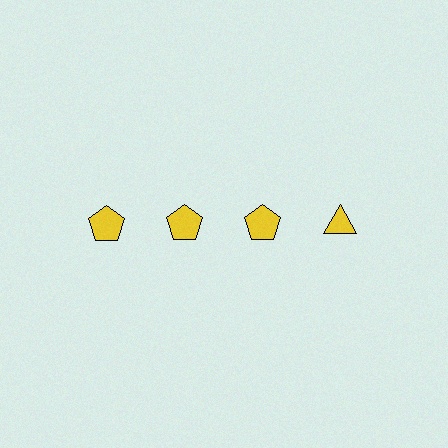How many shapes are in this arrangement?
There are 4 shapes arranged in a grid pattern.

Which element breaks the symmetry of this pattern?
The yellow triangle in the top row, second from right column breaks the symmetry. All other shapes are yellow pentagons.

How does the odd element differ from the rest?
It has a different shape: triangle instead of pentagon.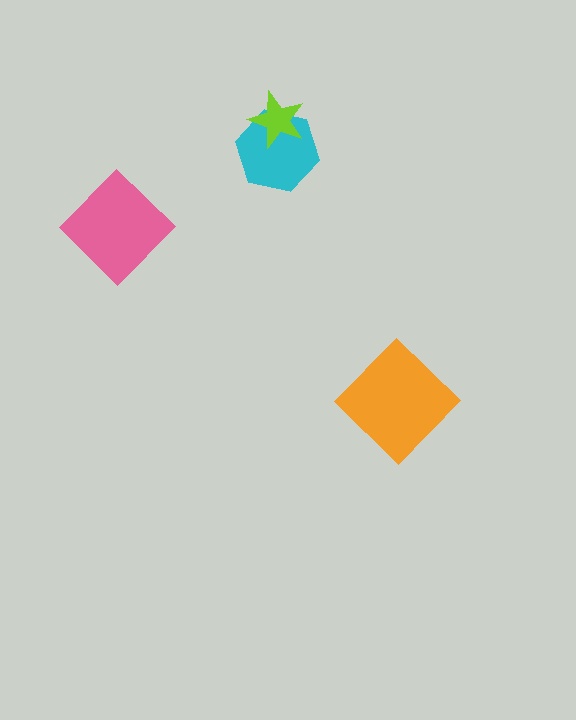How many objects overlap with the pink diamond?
0 objects overlap with the pink diamond.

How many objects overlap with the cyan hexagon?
1 object overlaps with the cyan hexagon.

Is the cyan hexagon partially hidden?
Yes, it is partially covered by another shape.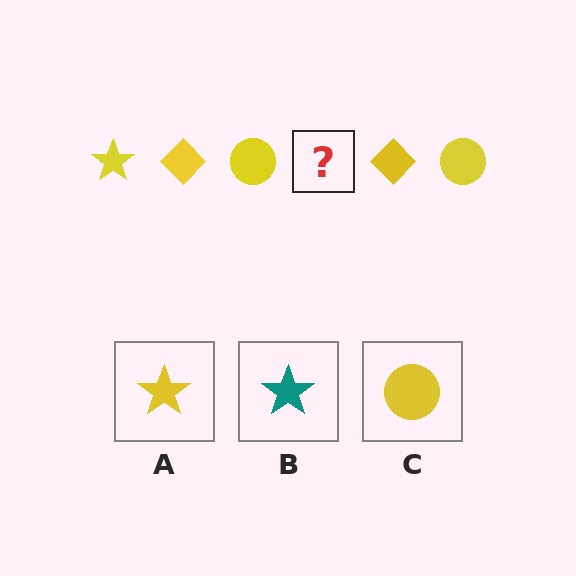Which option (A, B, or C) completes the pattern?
A.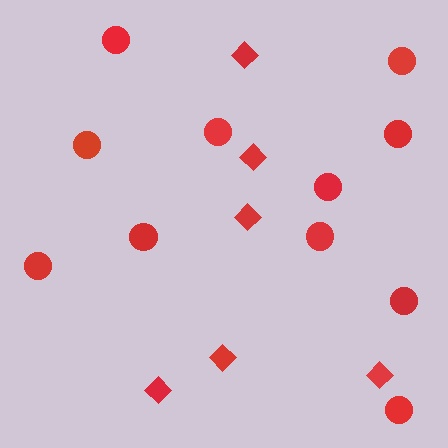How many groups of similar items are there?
There are 2 groups: one group of circles (11) and one group of diamonds (6).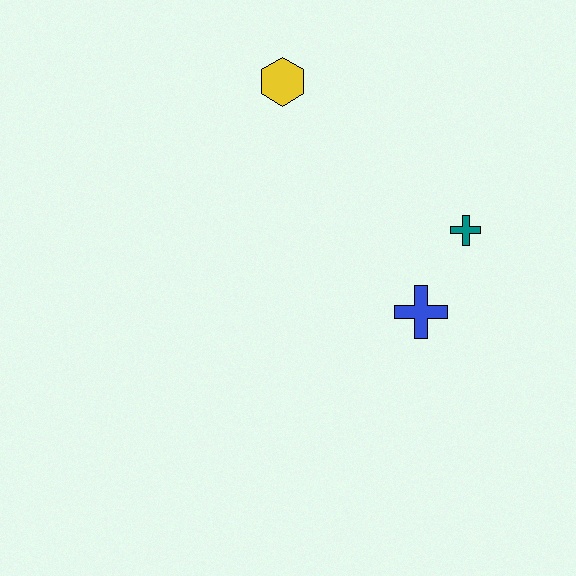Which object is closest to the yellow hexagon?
The teal cross is closest to the yellow hexagon.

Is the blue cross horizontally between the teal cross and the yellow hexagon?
Yes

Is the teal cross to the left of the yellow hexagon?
No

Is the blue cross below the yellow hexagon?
Yes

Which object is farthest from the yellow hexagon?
The blue cross is farthest from the yellow hexagon.